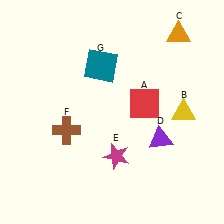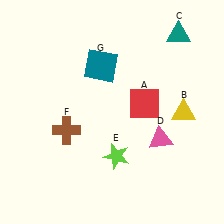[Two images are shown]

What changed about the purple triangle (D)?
In Image 1, D is purple. In Image 2, it changed to pink.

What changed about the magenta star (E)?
In Image 1, E is magenta. In Image 2, it changed to lime.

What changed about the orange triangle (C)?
In Image 1, C is orange. In Image 2, it changed to teal.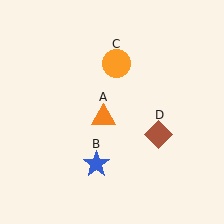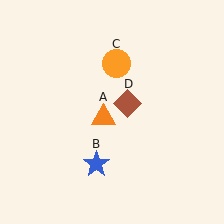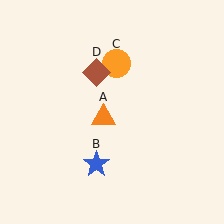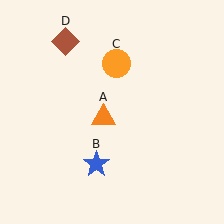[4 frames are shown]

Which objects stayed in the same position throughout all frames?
Orange triangle (object A) and blue star (object B) and orange circle (object C) remained stationary.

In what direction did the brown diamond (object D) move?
The brown diamond (object D) moved up and to the left.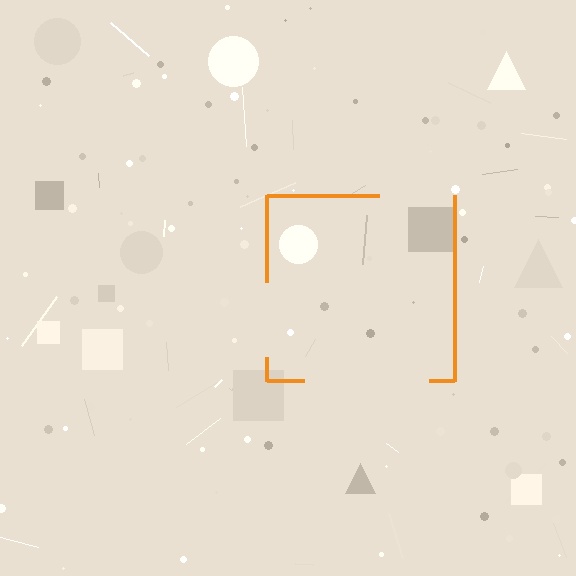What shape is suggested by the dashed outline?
The dashed outline suggests a square.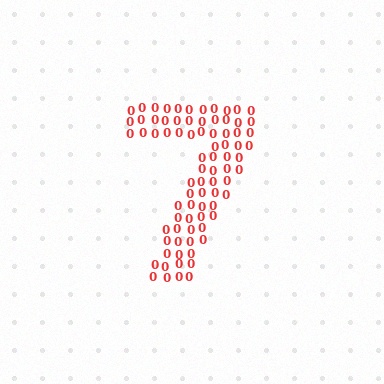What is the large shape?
The large shape is the digit 7.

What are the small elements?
The small elements are digit 0's.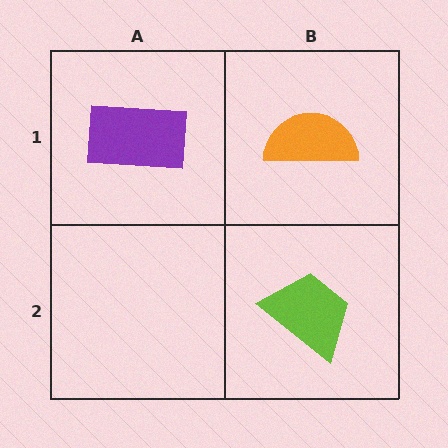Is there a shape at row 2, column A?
No, that cell is empty.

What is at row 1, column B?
An orange semicircle.